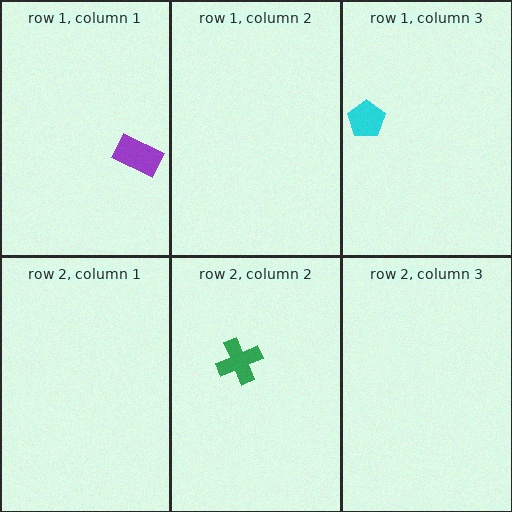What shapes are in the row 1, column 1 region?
The purple rectangle.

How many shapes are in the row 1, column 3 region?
1.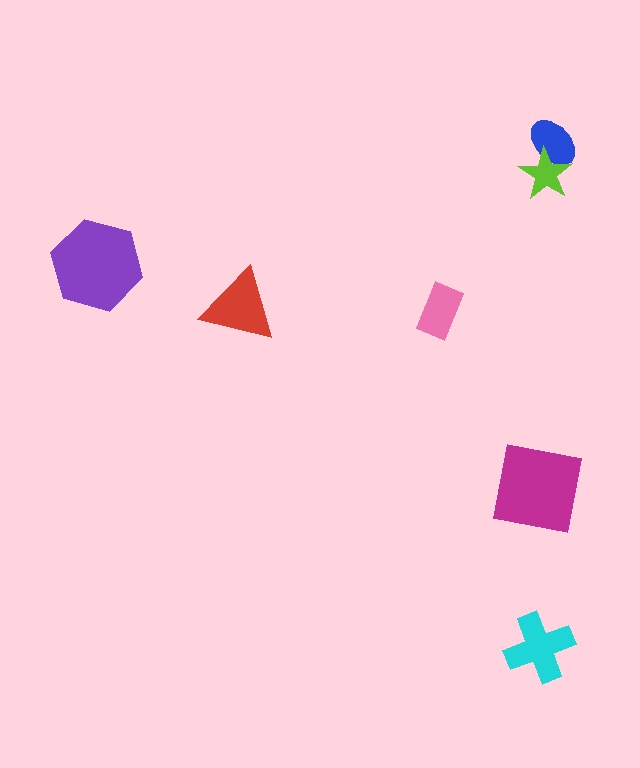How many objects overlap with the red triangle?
0 objects overlap with the red triangle.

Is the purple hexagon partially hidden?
No, no other shape covers it.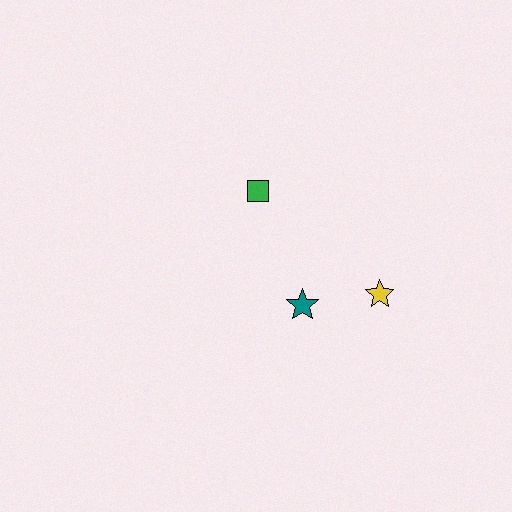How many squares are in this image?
There is 1 square.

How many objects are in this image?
There are 3 objects.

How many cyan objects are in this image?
There are no cyan objects.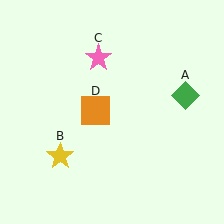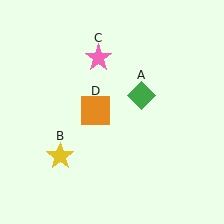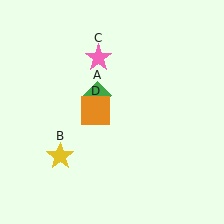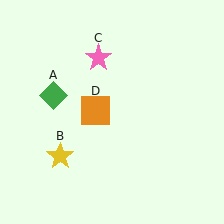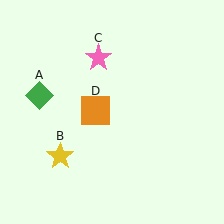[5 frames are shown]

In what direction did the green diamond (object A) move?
The green diamond (object A) moved left.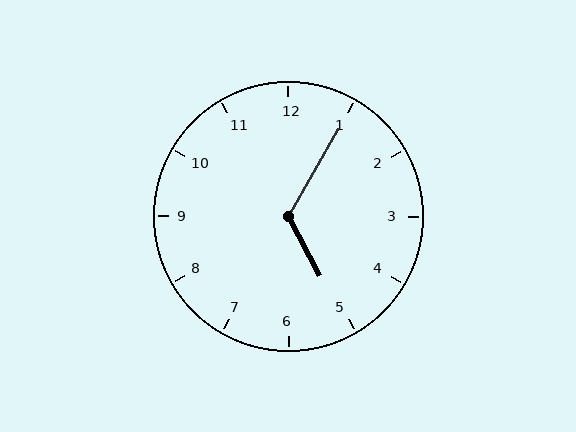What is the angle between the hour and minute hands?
Approximately 122 degrees.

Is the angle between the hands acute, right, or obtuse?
It is obtuse.